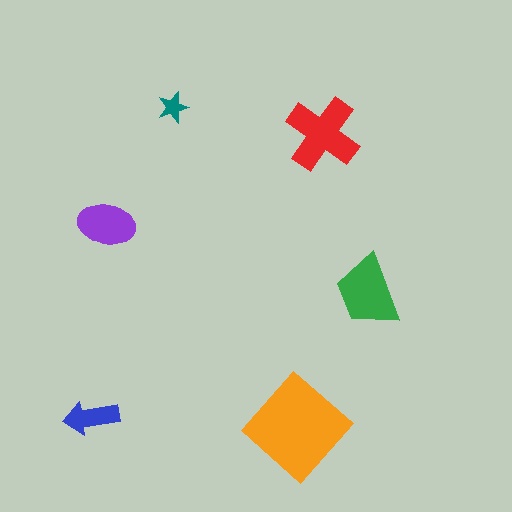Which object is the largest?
The orange diamond.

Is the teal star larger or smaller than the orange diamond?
Smaller.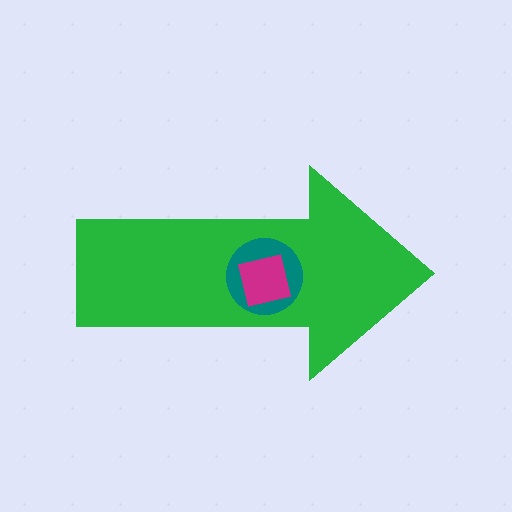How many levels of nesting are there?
3.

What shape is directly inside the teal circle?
The magenta square.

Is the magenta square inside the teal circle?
Yes.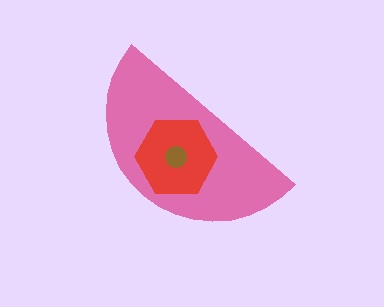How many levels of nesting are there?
3.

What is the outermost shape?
The pink semicircle.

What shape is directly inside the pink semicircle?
The red hexagon.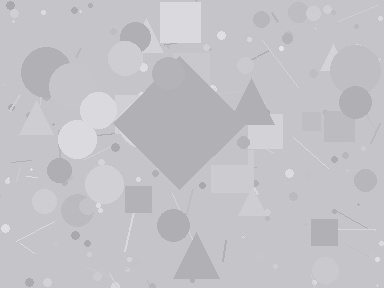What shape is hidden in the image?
A diamond is hidden in the image.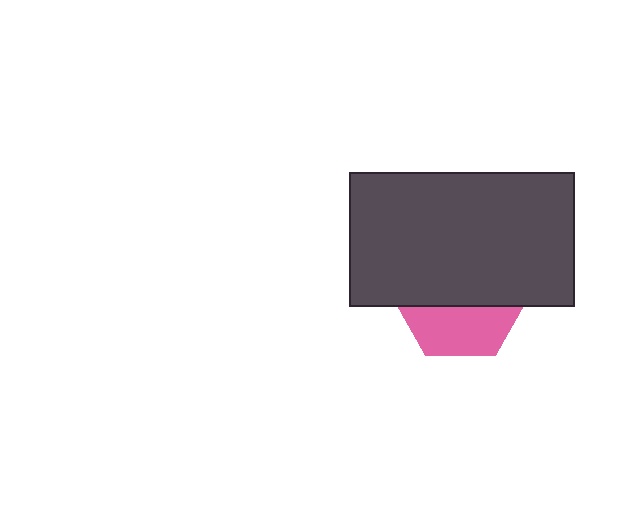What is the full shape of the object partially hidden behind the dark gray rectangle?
The partially hidden object is a pink hexagon.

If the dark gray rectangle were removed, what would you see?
You would see the complete pink hexagon.